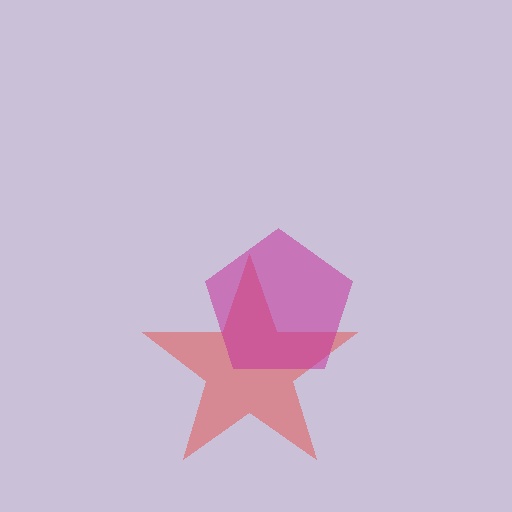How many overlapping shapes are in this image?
There are 2 overlapping shapes in the image.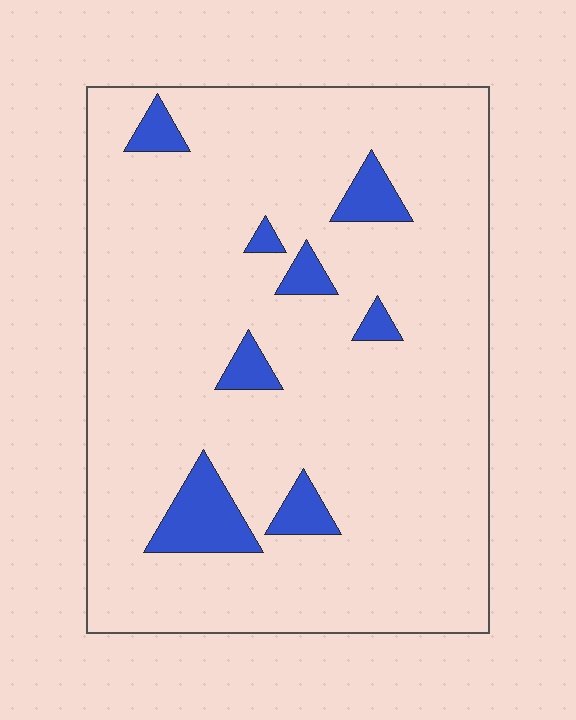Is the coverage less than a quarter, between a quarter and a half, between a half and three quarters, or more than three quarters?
Less than a quarter.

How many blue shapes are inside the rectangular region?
8.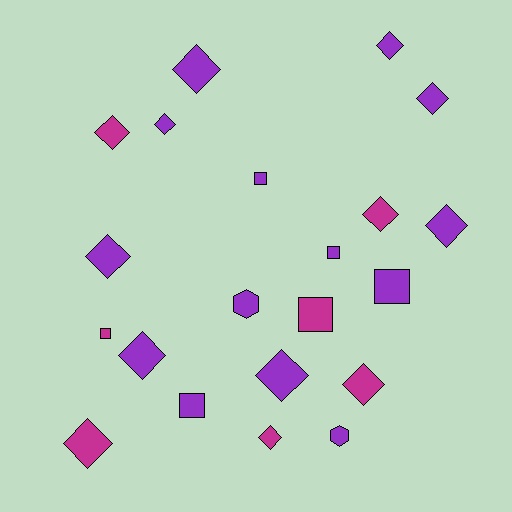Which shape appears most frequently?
Diamond, with 13 objects.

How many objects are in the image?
There are 21 objects.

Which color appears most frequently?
Purple, with 14 objects.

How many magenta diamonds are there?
There are 5 magenta diamonds.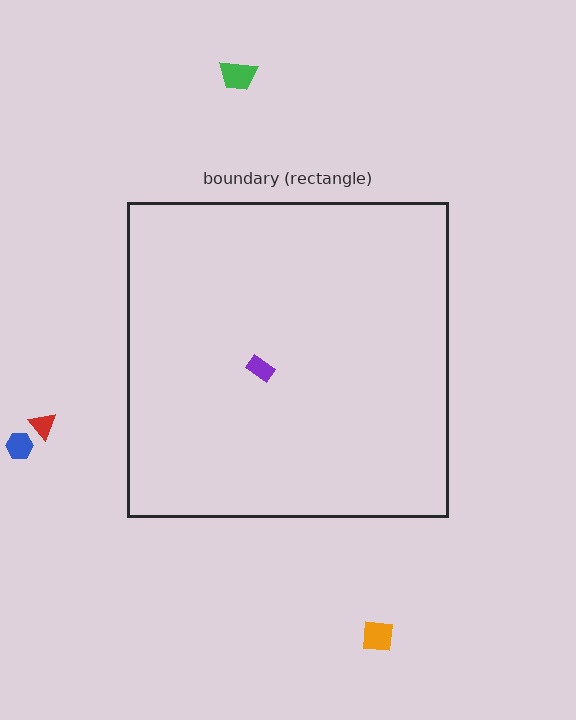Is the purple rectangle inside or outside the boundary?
Inside.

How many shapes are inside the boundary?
1 inside, 4 outside.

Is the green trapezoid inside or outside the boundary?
Outside.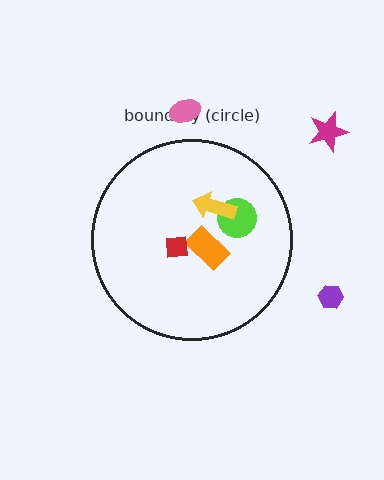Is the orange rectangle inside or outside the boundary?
Inside.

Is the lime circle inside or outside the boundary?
Inside.